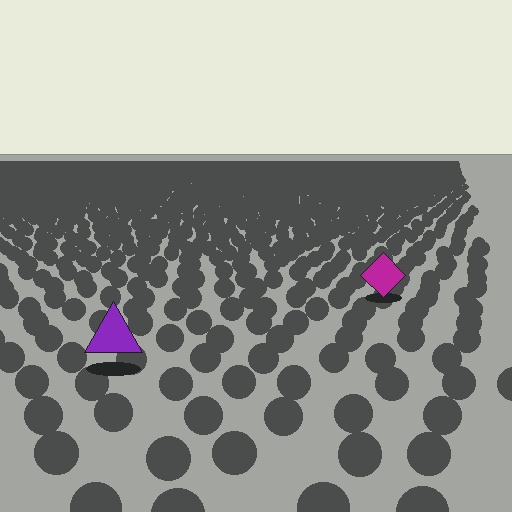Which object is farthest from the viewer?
The magenta diamond is farthest from the viewer. It appears smaller and the ground texture around it is denser.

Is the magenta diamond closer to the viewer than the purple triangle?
No. The purple triangle is closer — you can tell from the texture gradient: the ground texture is coarser near it.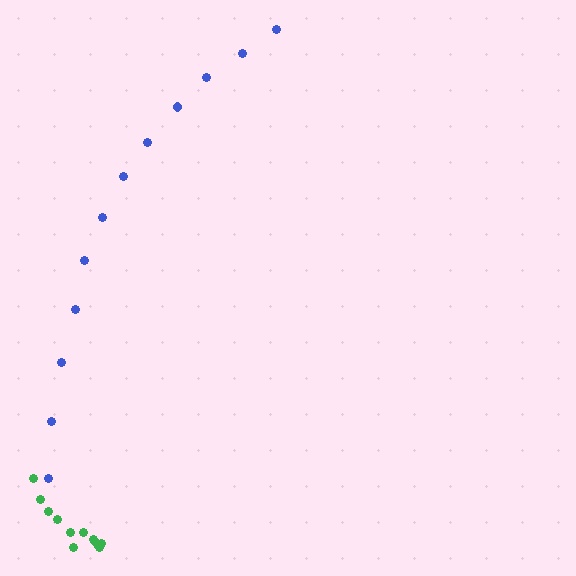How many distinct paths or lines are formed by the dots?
There are 2 distinct paths.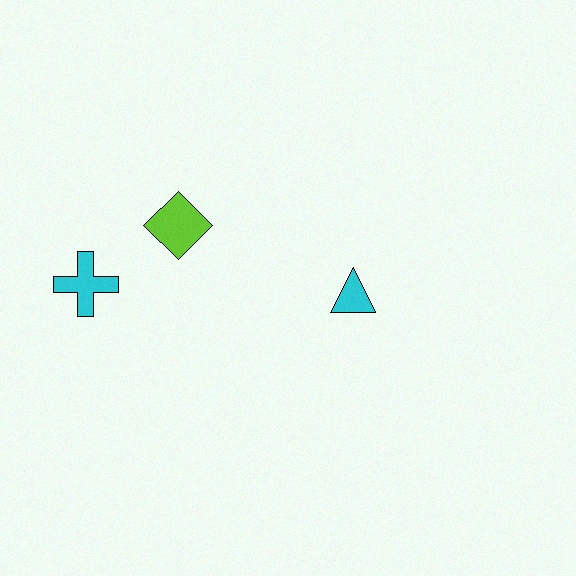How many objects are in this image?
There are 3 objects.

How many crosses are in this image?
There is 1 cross.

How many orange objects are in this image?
There are no orange objects.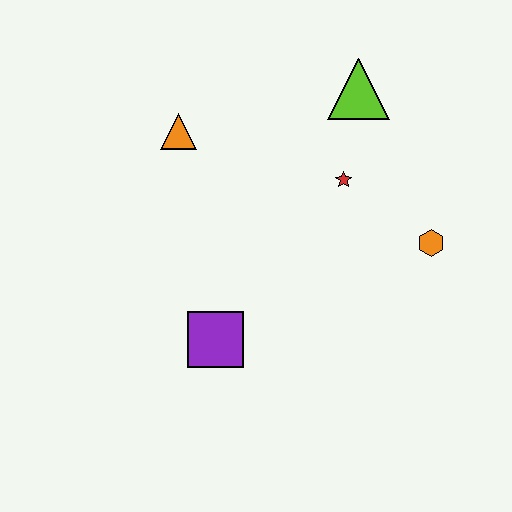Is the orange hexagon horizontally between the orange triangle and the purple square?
No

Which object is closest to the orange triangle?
The red star is closest to the orange triangle.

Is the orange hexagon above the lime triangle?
No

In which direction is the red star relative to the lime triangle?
The red star is below the lime triangle.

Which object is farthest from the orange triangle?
The orange hexagon is farthest from the orange triangle.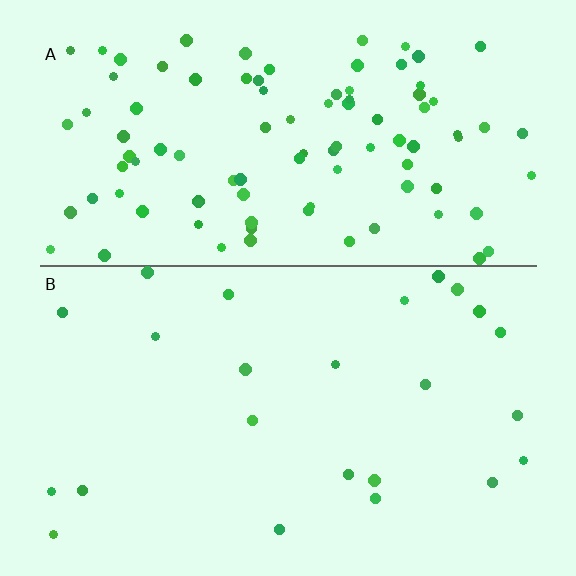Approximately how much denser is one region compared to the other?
Approximately 4.1× — region A over region B.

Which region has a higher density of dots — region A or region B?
A (the top).